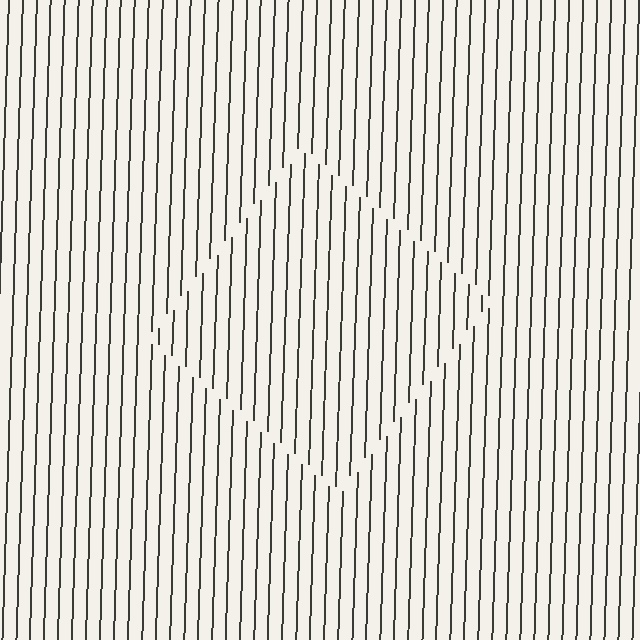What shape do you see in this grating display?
An illusory square. The interior of the shape contains the same grating, shifted by half a period — the contour is defined by the phase discontinuity where line-ends from the inner and outer gratings abut.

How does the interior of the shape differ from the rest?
The interior of the shape contains the same grating, shifted by half a period — the contour is defined by the phase discontinuity where line-ends from the inner and outer gratings abut.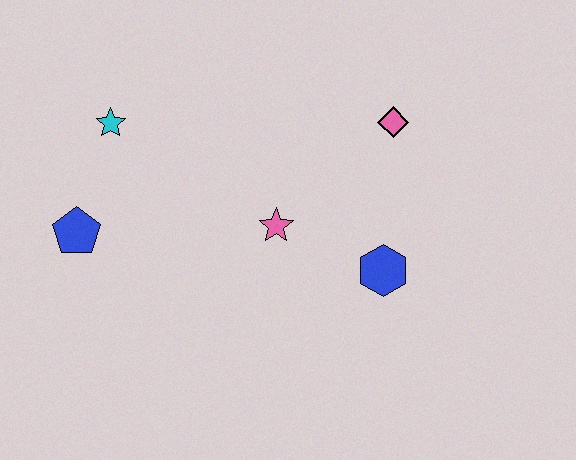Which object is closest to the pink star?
The blue hexagon is closest to the pink star.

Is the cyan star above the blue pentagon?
Yes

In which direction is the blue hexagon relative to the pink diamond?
The blue hexagon is below the pink diamond.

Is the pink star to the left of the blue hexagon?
Yes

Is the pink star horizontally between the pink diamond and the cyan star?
Yes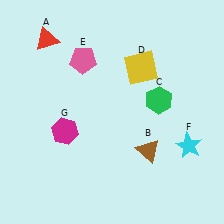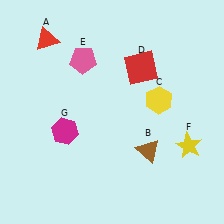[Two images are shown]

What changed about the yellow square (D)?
In Image 1, D is yellow. In Image 2, it changed to red.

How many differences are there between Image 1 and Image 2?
There are 3 differences between the two images.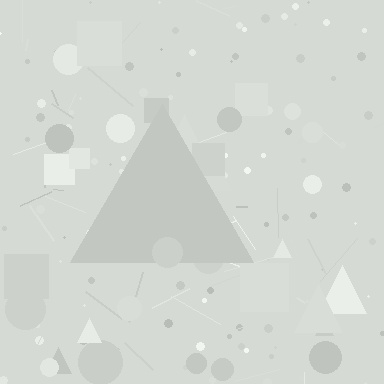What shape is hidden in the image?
A triangle is hidden in the image.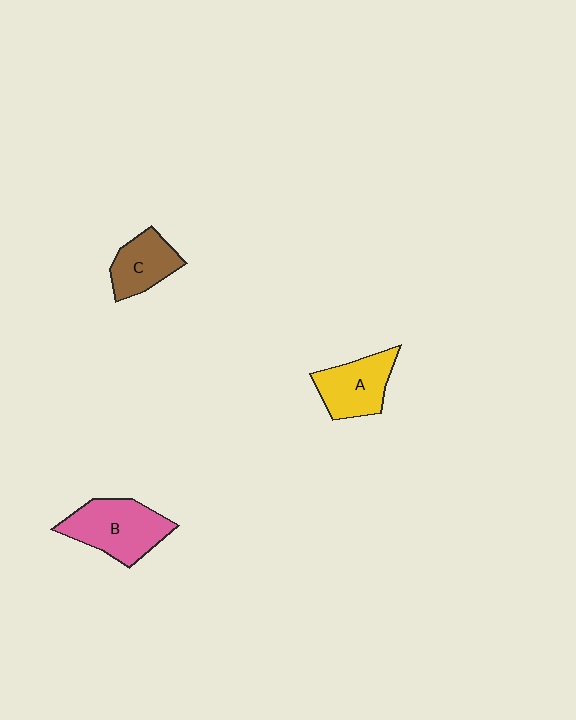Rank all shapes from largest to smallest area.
From largest to smallest: B (pink), A (yellow), C (brown).